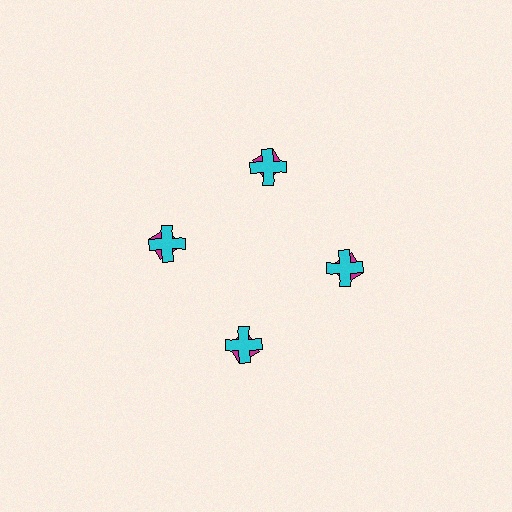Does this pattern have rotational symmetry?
Yes, this pattern has 4-fold rotational symmetry. It looks the same after rotating 90 degrees around the center.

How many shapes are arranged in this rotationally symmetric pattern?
There are 8 shapes, arranged in 4 groups of 2.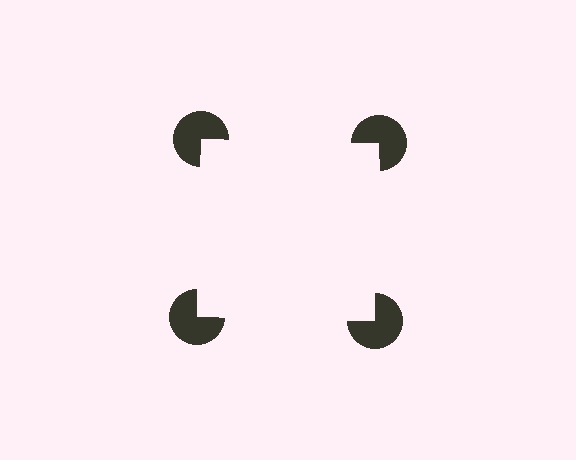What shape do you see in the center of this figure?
An illusory square — its edges are inferred from the aligned wedge cuts in the pac-man discs, not physically drawn.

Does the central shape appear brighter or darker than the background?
It typically appears slightly brighter than the background, even though no actual brightness change is drawn.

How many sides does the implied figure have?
4 sides.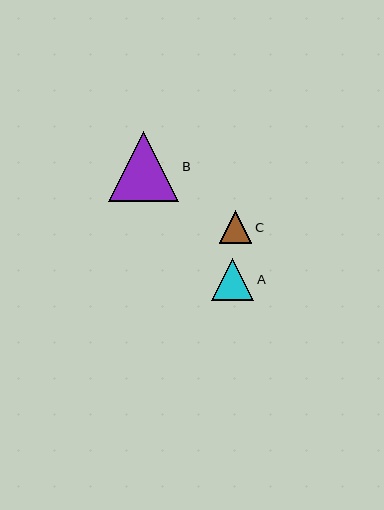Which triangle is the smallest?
Triangle C is the smallest with a size of approximately 33 pixels.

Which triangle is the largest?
Triangle B is the largest with a size of approximately 70 pixels.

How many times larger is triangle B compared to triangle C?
Triangle B is approximately 2.1 times the size of triangle C.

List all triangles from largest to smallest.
From largest to smallest: B, A, C.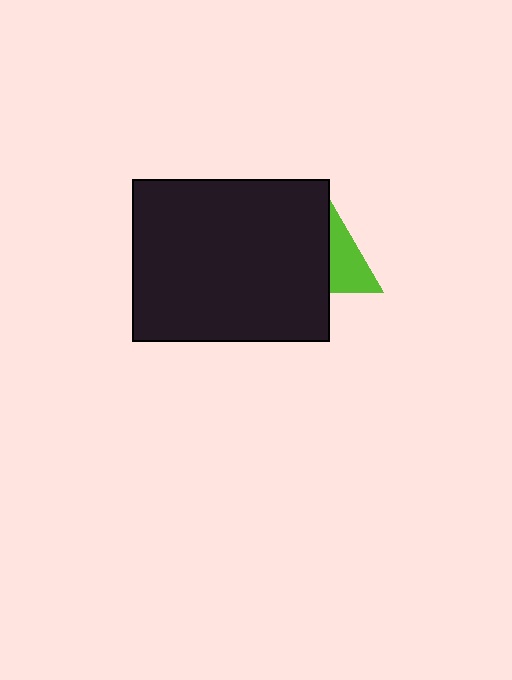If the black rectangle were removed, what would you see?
You would see the complete lime triangle.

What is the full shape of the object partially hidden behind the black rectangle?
The partially hidden object is a lime triangle.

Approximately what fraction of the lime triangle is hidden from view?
Roughly 57% of the lime triangle is hidden behind the black rectangle.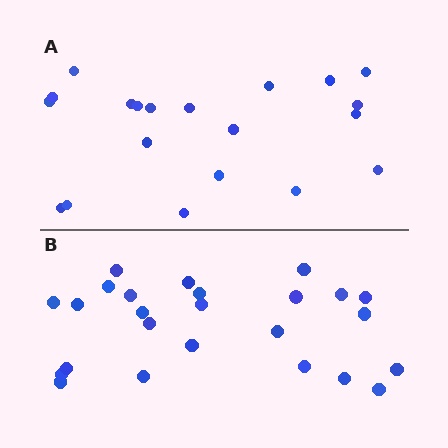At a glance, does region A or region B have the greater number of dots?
Region B (the bottom region) has more dots.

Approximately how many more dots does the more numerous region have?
Region B has about 5 more dots than region A.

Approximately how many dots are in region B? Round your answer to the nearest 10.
About 20 dots. (The exact count is 25, which rounds to 20.)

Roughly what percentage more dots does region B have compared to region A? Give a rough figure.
About 25% more.